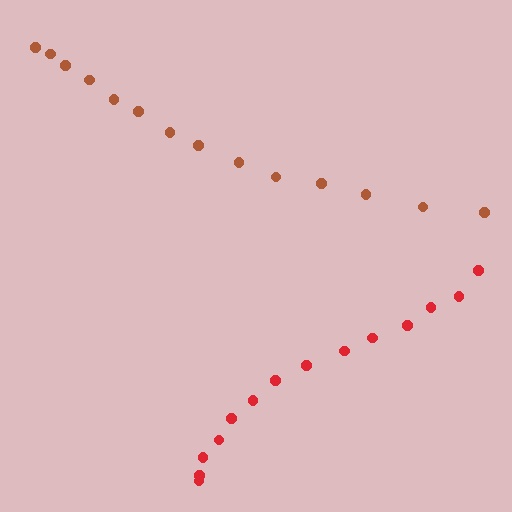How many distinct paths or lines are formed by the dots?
There are 2 distinct paths.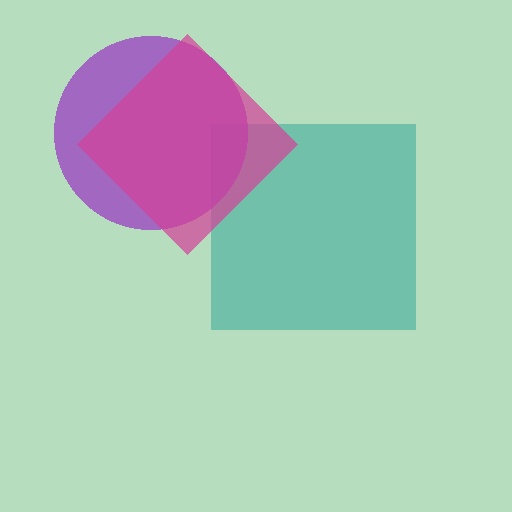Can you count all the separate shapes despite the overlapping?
Yes, there are 3 separate shapes.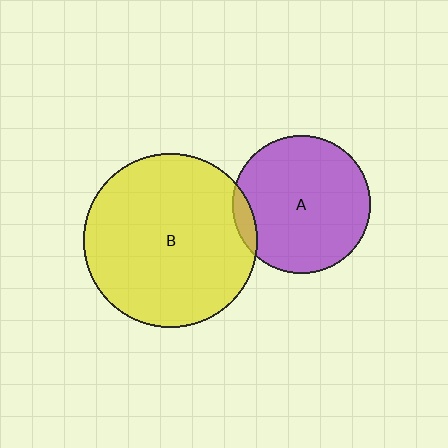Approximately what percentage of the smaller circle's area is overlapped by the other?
Approximately 5%.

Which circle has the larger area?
Circle B (yellow).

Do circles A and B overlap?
Yes.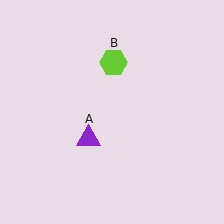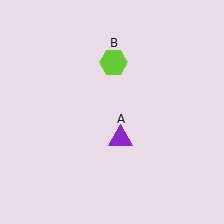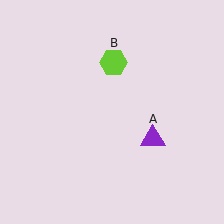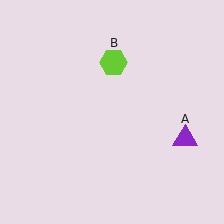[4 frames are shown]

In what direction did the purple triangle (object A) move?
The purple triangle (object A) moved right.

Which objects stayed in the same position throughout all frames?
Lime hexagon (object B) remained stationary.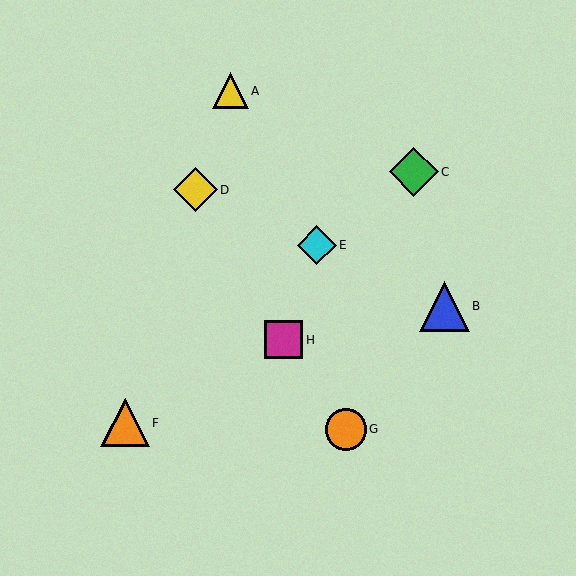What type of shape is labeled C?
Shape C is a green diamond.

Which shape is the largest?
The blue triangle (labeled B) is the largest.